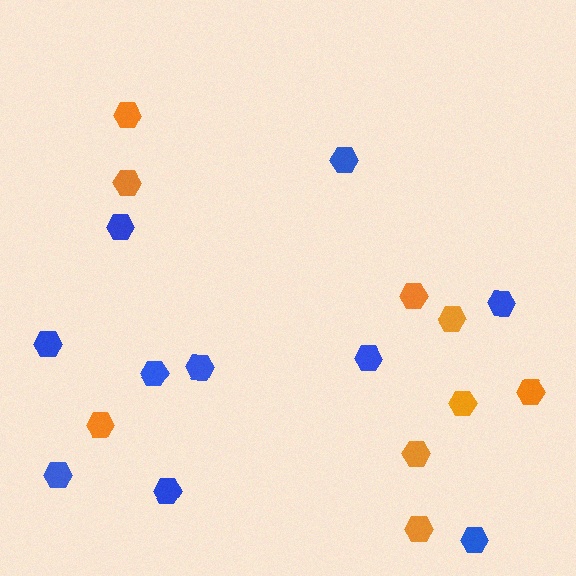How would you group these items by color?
There are 2 groups: one group of orange hexagons (9) and one group of blue hexagons (10).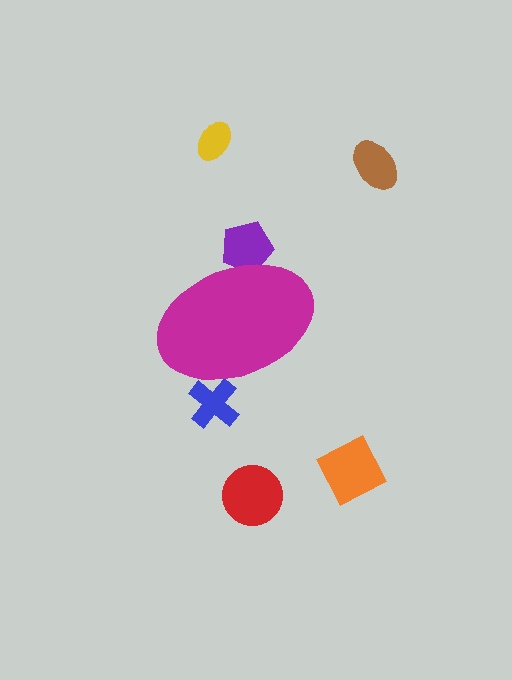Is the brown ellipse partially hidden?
No, the brown ellipse is fully visible.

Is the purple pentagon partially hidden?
Yes, the purple pentagon is partially hidden behind the magenta ellipse.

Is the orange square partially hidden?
No, the orange square is fully visible.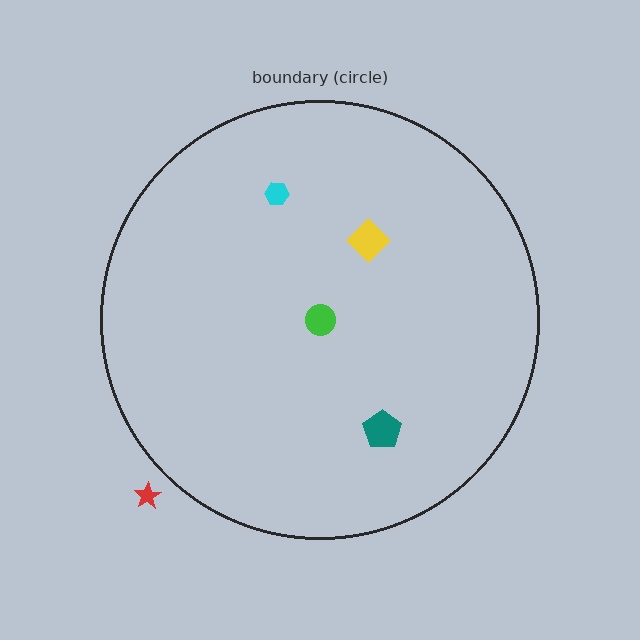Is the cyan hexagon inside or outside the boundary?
Inside.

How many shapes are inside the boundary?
4 inside, 1 outside.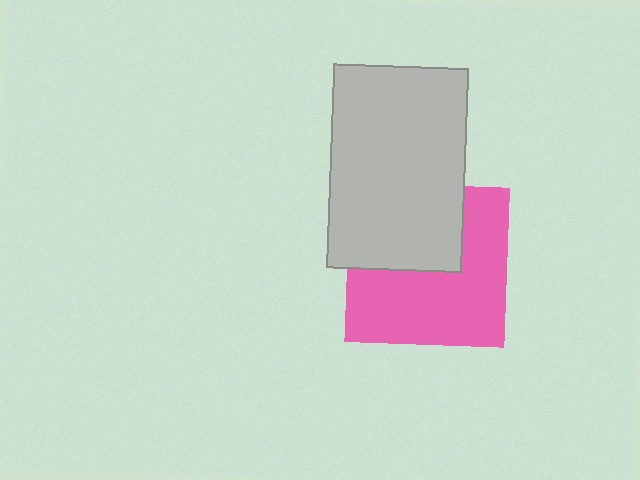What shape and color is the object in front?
The object in front is a light gray rectangle.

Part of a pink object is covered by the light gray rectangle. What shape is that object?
It is a square.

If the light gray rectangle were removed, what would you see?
You would see the complete pink square.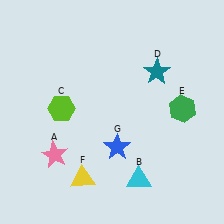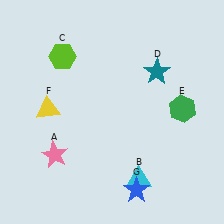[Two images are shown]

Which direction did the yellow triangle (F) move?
The yellow triangle (F) moved up.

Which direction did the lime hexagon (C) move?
The lime hexagon (C) moved up.